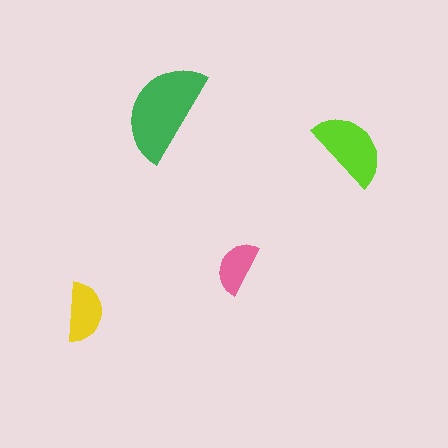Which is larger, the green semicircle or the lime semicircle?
The green one.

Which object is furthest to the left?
The yellow semicircle is leftmost.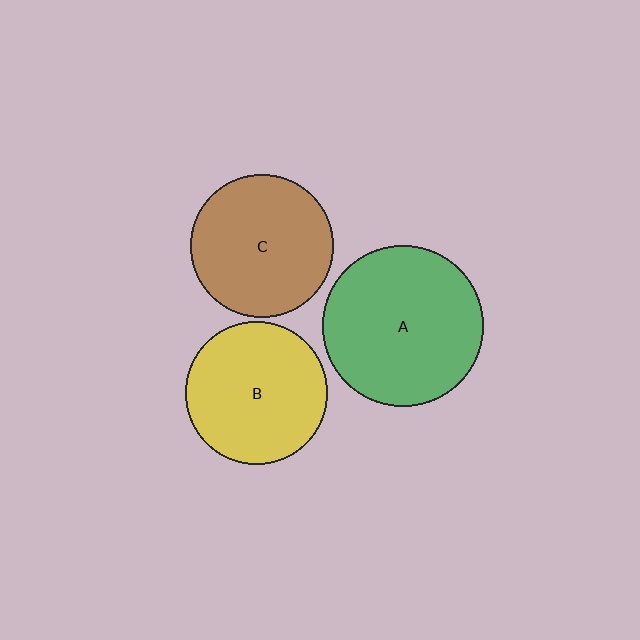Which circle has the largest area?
Circle A (green).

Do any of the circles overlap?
No, none of the circles overlap.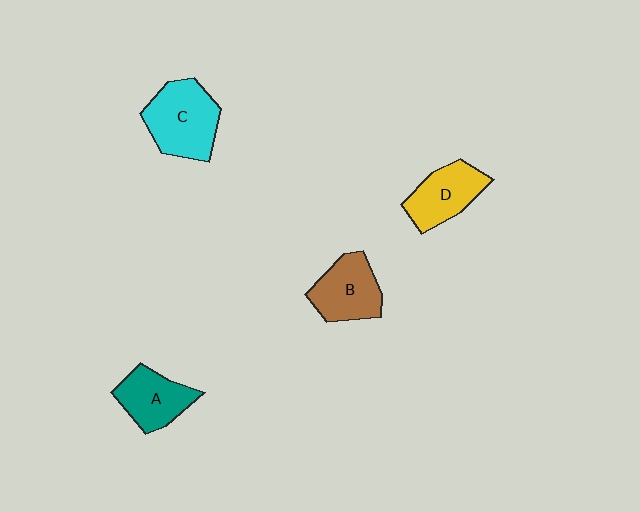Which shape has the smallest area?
Shape A (teal).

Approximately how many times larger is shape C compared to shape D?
Approximately 1.3 times.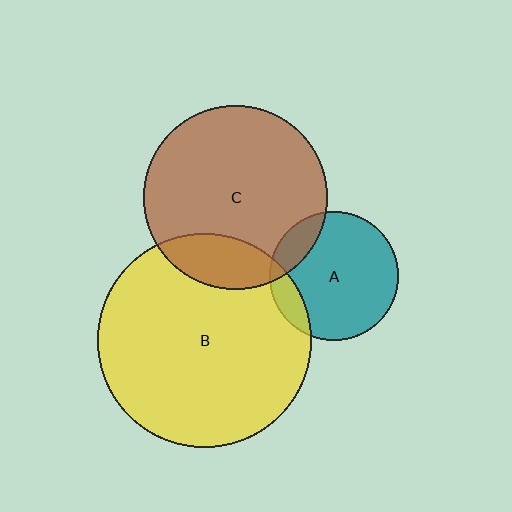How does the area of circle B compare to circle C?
Approximately 1.4 times.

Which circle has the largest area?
Circle B (yellow).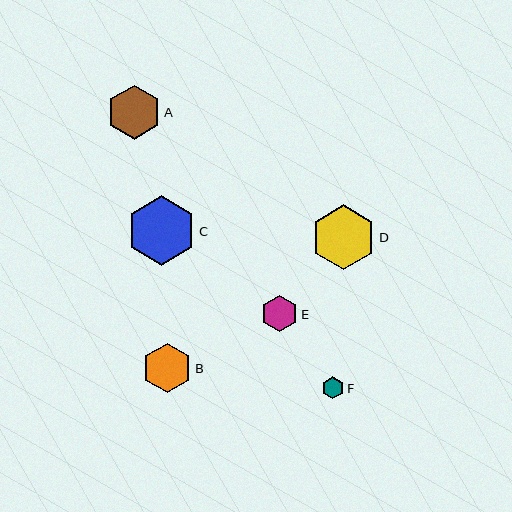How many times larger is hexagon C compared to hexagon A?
Hexagon C is approximately 1.3 times the size of hexagon A.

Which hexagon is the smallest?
Hexagon F is the smallest with a size of approximately 22 pixels.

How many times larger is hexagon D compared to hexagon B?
Hexagon D is approximately 1.3 times the size of hexagon B.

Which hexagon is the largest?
Hexagon C is the largest with a size of approximately 70 pixels.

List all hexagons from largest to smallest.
From largest to smallest: C, D, A, B, E, F.